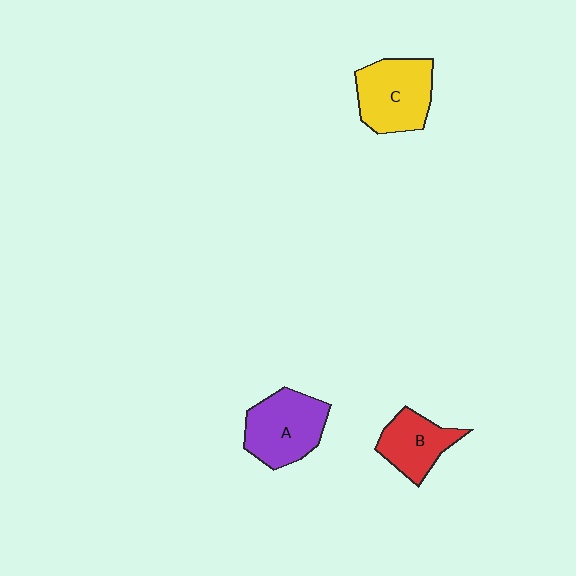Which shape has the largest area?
Shape C (yellow).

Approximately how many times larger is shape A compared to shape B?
Approximately 1.3 times.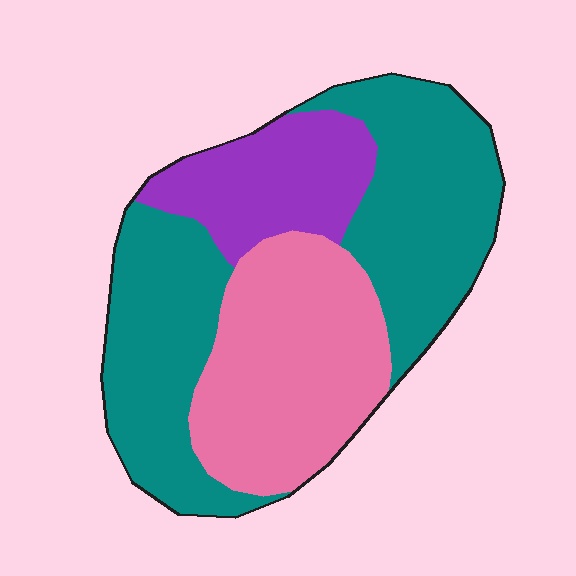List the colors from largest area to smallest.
From largest to smallest: teal, pink, purple.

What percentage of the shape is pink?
Pink takes up about one third (1/3) of the shape.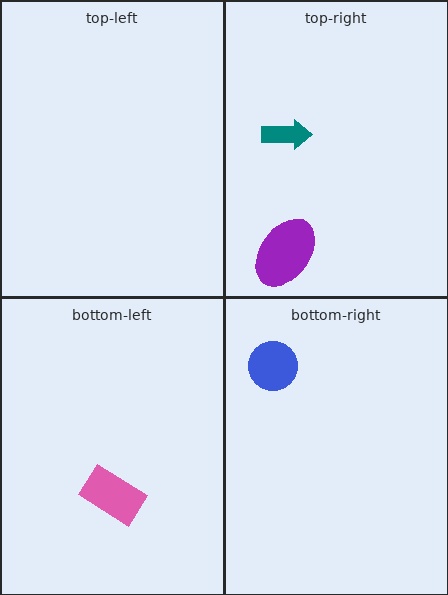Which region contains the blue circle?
The bottom-right region.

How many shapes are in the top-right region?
2.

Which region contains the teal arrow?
The top-right region.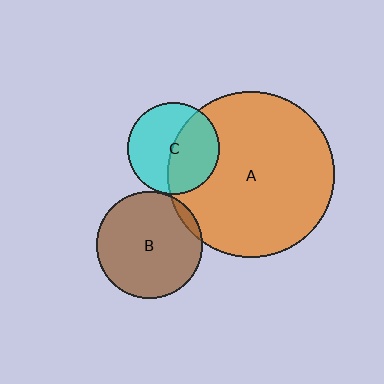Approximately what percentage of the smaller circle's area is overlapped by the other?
Approximately 45%.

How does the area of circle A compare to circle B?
Approximately 2.4 times.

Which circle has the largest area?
Circle A (orange).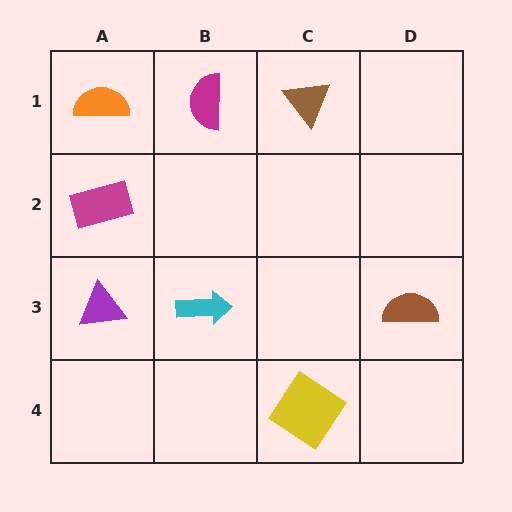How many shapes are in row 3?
3 shapes.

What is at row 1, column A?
An orange semicircle.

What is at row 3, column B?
A cyan arrow.